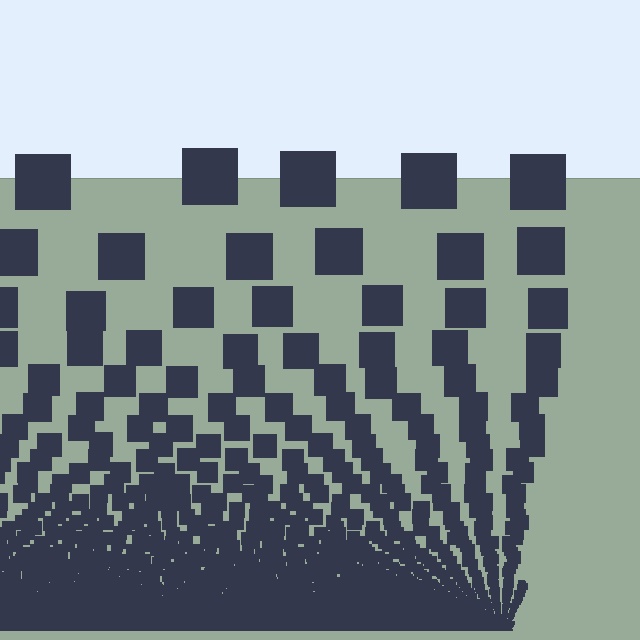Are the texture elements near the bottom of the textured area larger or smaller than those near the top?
Smaller. The gradient is inverted — elements near the bottom are smaller and denser.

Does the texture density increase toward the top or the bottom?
Density increases toward the bottom.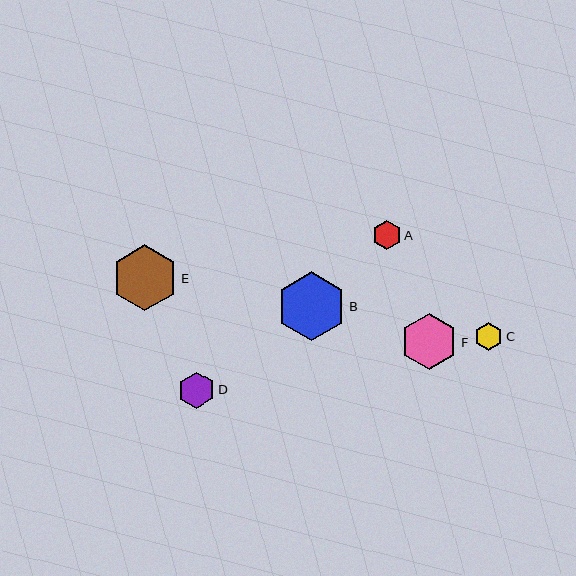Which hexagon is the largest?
Hexagon B is the largest with a size of approximately 69 pixels.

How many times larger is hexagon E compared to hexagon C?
Hexagon E is approximately 2.3 times the size of hexagon C.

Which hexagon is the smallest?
Hexagon C is the smallest with a size of approximately 28 pixels.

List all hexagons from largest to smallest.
From largest to smallest: B, E, F, D, A, C.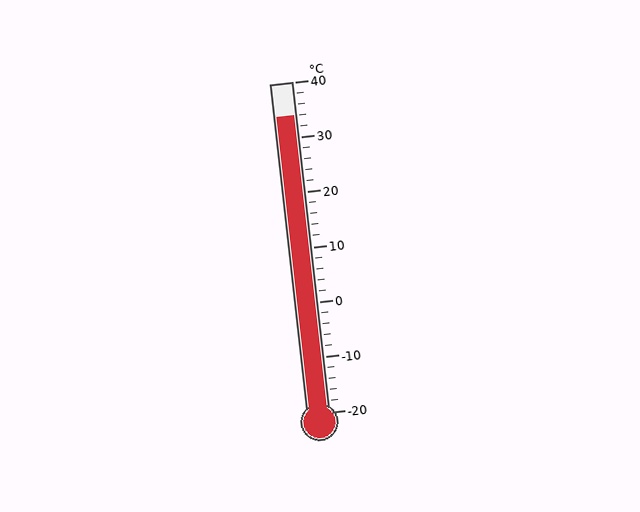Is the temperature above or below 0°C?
The temperature is above 0°C.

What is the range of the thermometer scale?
The thermometer scale ranges from -20°C to 40°C.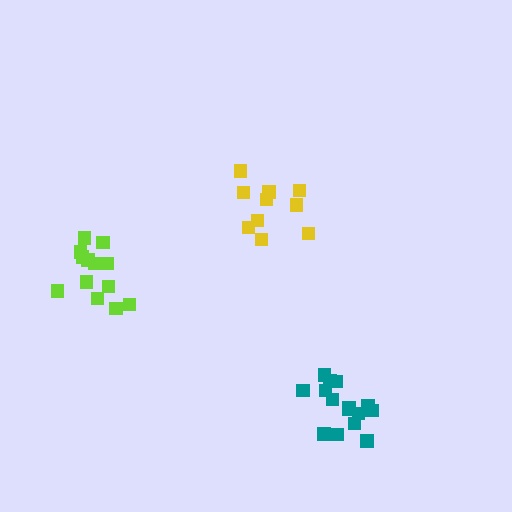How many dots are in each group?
Group 1: 16 dots, Group 2: 10 dots, Group 3: 13 dots (39 total).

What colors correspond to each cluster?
The clusters are colored: teal, yellow, lime.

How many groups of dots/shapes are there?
There are 3 groups.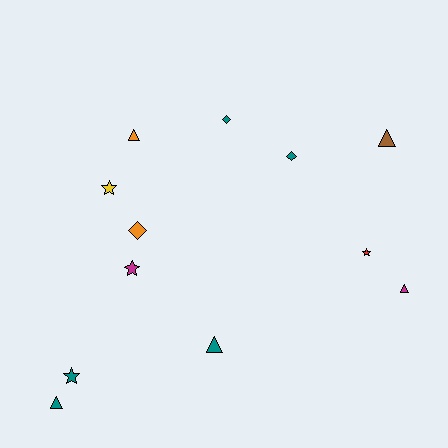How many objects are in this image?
There are 12 objects.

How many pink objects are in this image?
There are no pink objects.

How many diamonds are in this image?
There are 3 diamonds.